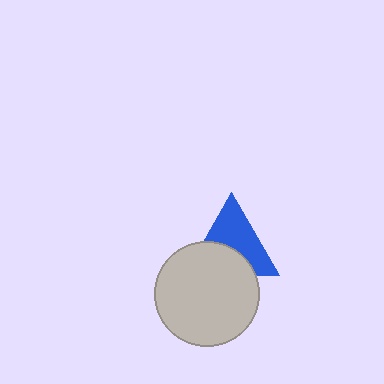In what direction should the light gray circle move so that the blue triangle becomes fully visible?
The light gray circle should move down. That is the shortest direction to clear the overlap and leave the blue triangle fully visible.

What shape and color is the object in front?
The object in front is a light gray circle.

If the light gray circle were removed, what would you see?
You would see the complete blue triangle.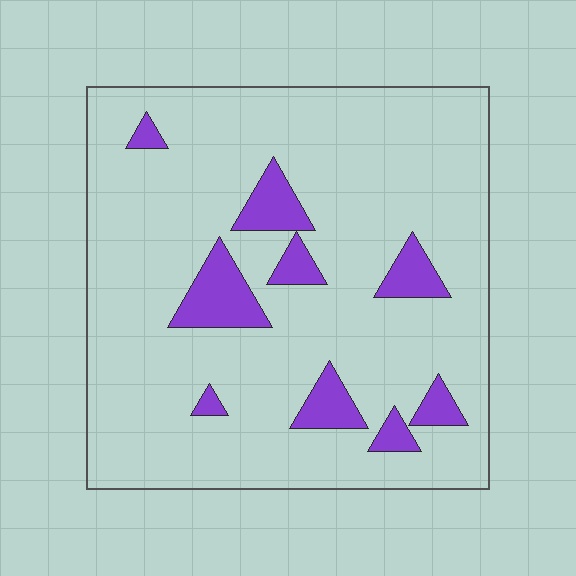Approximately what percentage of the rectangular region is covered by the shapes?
Approximately 10%.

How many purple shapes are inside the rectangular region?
9.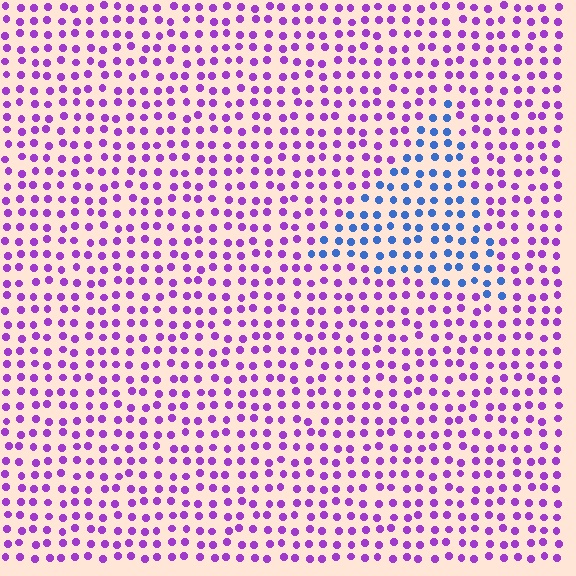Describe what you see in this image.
The image is filled with small purple elements in a uniform arrangement. A triangle-shaped region is visible where the elements are tinted to a slightly different hue, forming a subtle color boundary.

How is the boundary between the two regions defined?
The boundary is defined purely by a slight shift in hue (about 63 degrees). Spacing, size, and orientation are identical on both sides.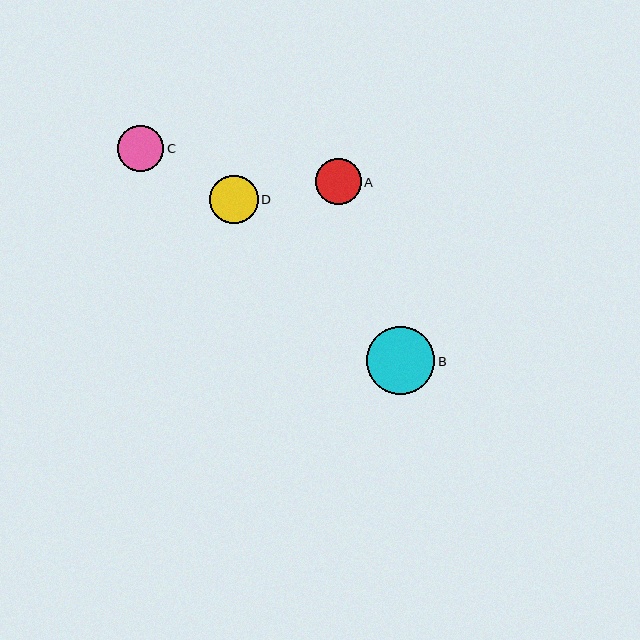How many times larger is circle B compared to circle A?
Circle B is approximately 1.5 times the size of circle A.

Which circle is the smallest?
Circle A is the smallest with a size of approximately 46 pixels.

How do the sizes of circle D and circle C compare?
Circle D and circle C are approximately the same size.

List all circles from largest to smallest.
From largest to smallest: B, D, C, A.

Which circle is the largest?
Circle B is the largest with a size of approximately 68 pixels.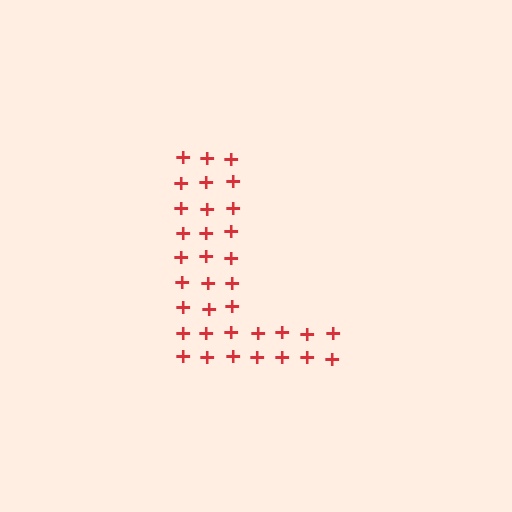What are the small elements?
The small elements are plus signs.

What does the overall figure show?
The overall figure shows the letter L.